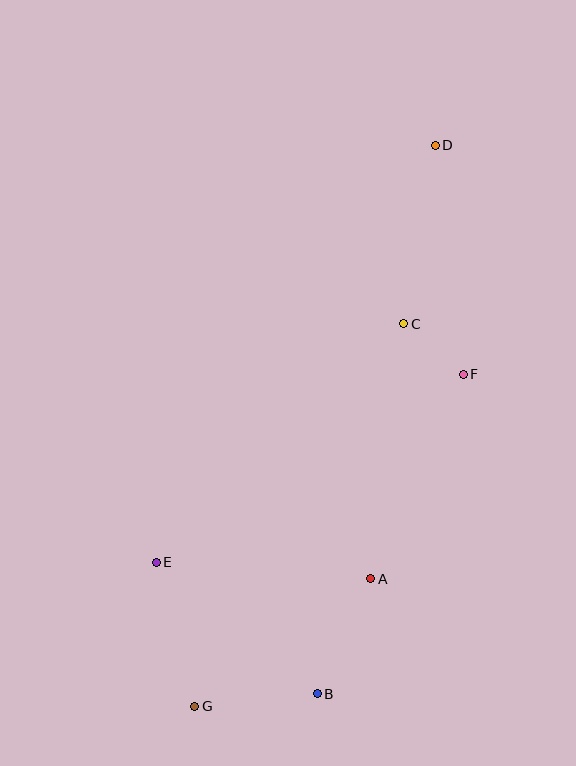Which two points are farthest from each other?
Points D and G are farthest from each other.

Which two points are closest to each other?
Points C and F are closest to each other.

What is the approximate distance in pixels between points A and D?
The distance between A and D is approximately 439 pixels.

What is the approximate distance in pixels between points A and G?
The distance between A and G is approximately 217 pixels.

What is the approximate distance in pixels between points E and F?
The distance between E and F is approximately 360 pixels.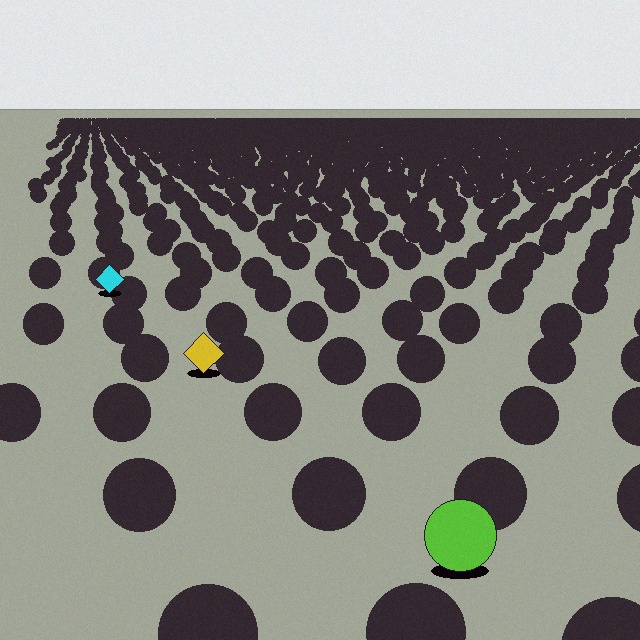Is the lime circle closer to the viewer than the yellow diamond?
Yes. The lime circle is closer — you can tell from the texture gradient: the ground texture is coarser near it.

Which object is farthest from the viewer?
The cyan diamond is farthest from the viewer. It appears smaller and the ground texture around it is denser.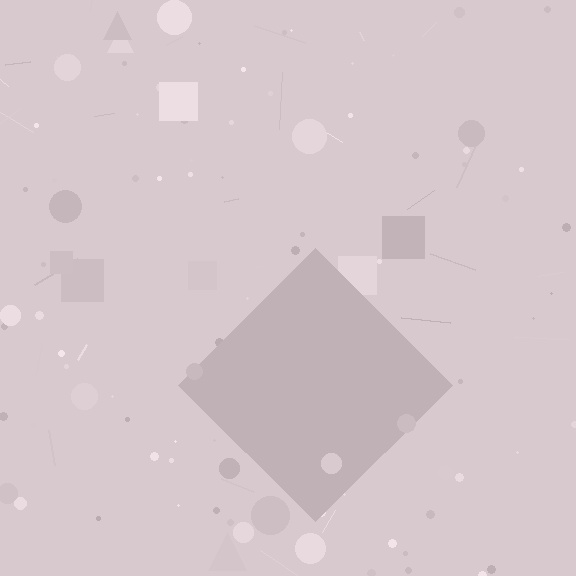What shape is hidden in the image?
A diamond is hidden in the image.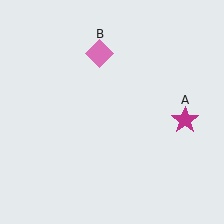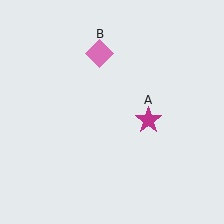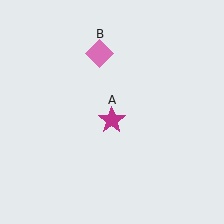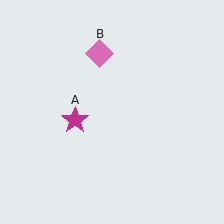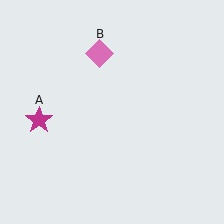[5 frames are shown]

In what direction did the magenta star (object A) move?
The magenta star (object A) moved left.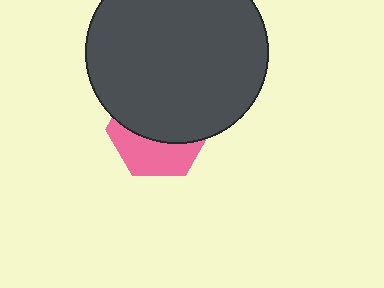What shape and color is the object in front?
The object in front is a dark gray circle.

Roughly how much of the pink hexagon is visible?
A small part of it is visible (roughly 40%).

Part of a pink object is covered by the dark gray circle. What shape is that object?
It is a hexagon.